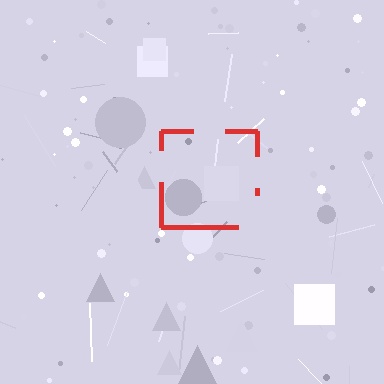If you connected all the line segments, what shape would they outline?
They would outline a square.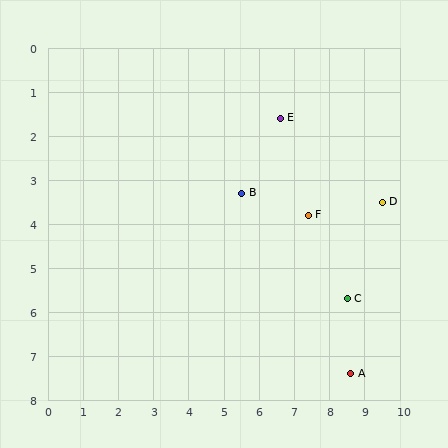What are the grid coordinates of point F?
Point F is at approximately (7.4, 3.8).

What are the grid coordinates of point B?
Point B is at approximately (5.5, 3.3).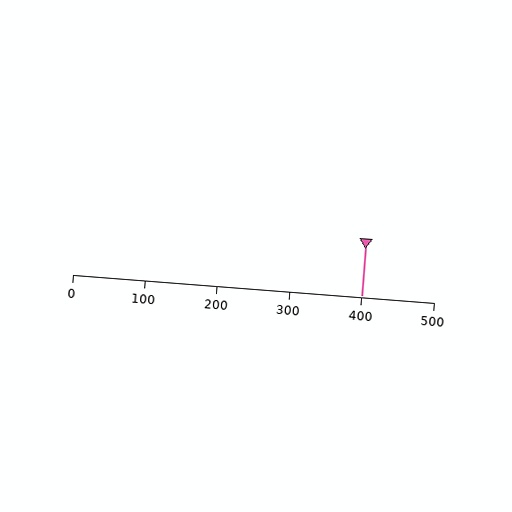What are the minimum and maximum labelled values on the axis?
The axis runs from 0 to 500.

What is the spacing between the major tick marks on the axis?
The major ticks are spaced 100 apart.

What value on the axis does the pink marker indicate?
The marker indicates approximately 400.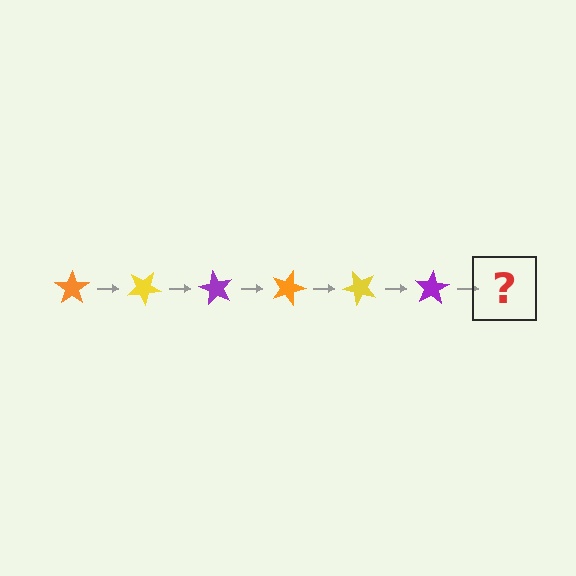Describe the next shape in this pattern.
It should be an orange star, rotated 180 degrees from the start.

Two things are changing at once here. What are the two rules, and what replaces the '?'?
The two rules are that it rotates 30 degrees each step and the color cycles through orange, yellow, and purple. The '?' should be an orange star, rotated 180 degrees from the start.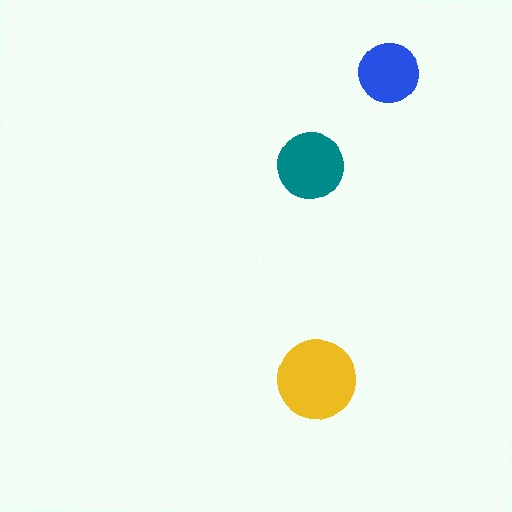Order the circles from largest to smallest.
the yellow one, the teal one, the blue one.